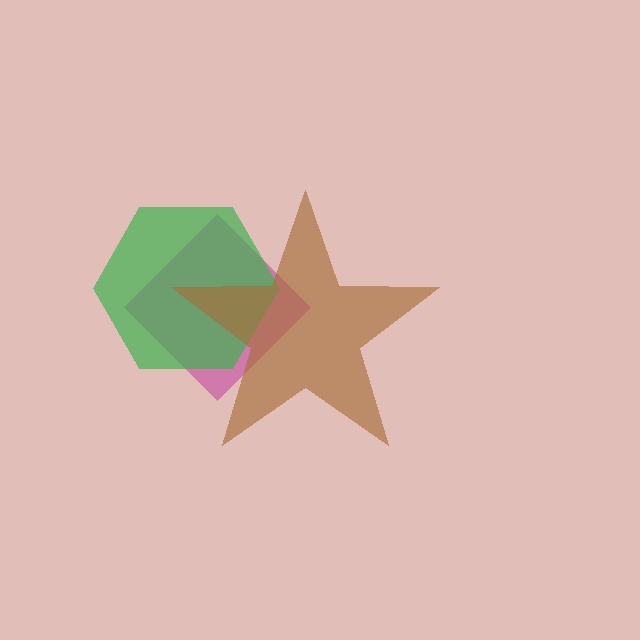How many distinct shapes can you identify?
There are 3 distinct shapes: a magenta diamond, a green hexagon, a brown star.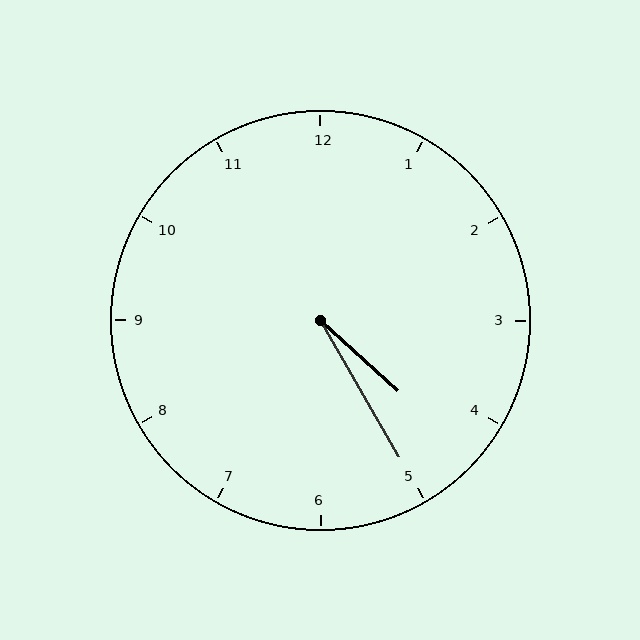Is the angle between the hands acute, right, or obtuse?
It is acute.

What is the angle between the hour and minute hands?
Approximately 18 degrees.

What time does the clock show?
4:25.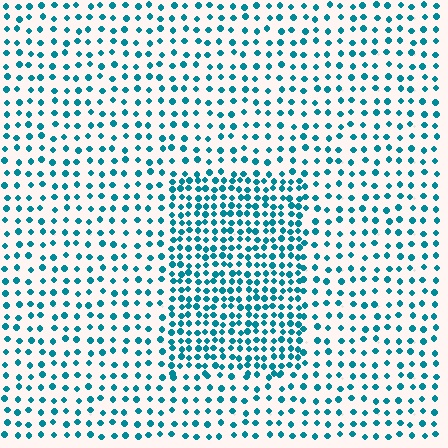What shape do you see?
I see a rectangle.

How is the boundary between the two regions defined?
The boundary is defined by a change in element density (approximately 2.0x ratio). All elements are the same color, size, and shape.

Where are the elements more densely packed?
The elements are more densely packed inside the rectangle boundary.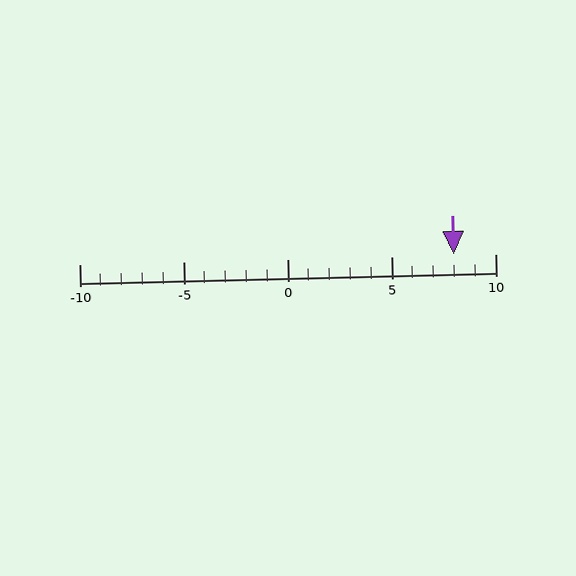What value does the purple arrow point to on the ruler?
The purple arrow points to approximately 8.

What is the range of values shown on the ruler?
The ruler shows values from -10 to 10.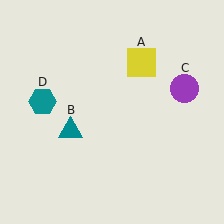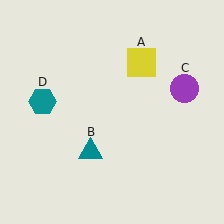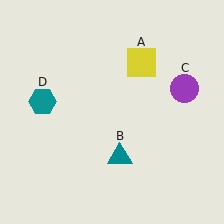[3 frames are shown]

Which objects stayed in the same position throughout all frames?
Yellow square (object A) and purple circle (object C) and teal hexagon (object D) remained stationary.